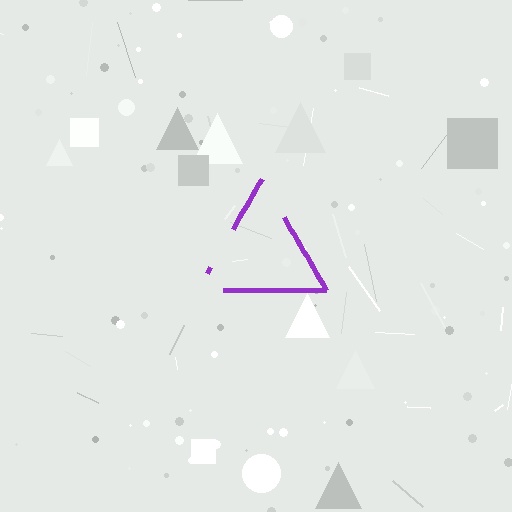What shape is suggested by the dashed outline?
The dashed outline suggests a triangle.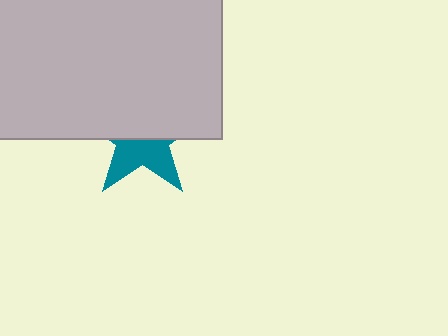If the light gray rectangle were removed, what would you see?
You would see the complete teal star.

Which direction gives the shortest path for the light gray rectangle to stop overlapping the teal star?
Moving up gives the shortest separation.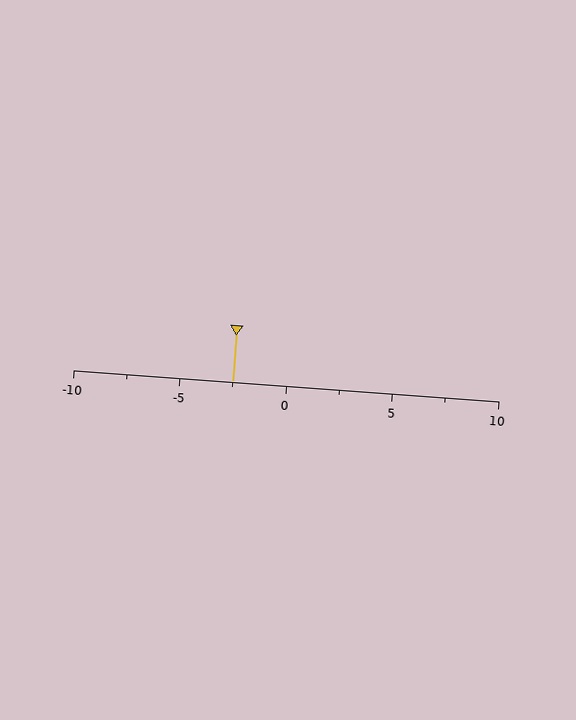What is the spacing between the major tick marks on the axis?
The major ticks are spaced 5 apart.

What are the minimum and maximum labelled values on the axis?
The axis runs from -10 to 10.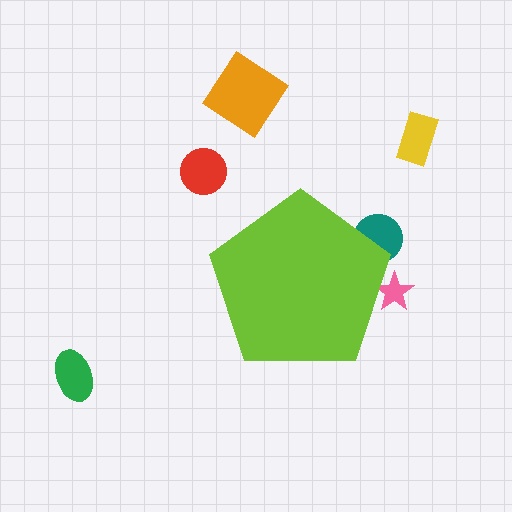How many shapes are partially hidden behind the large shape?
2 shapes are partially hidden.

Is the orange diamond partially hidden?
No, the orange diamond is fully visible.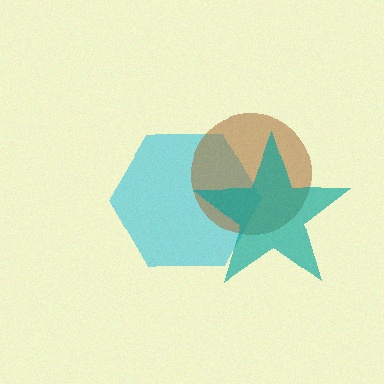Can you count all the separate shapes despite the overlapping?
Yes, there are 3 separate shapes.